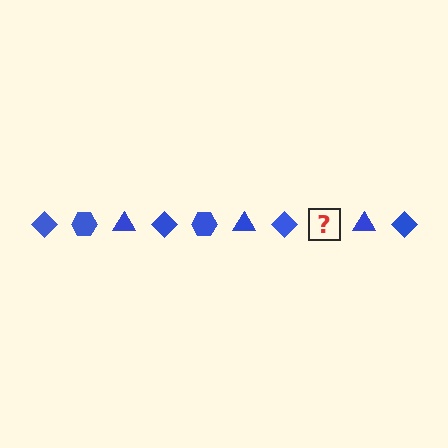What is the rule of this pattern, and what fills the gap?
The rule is that the pattern cycles through diamond, hexagon, triangle shapes in blue. The gap should be filled with a blue hexagon.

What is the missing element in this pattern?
The missing element is a blue hexagon.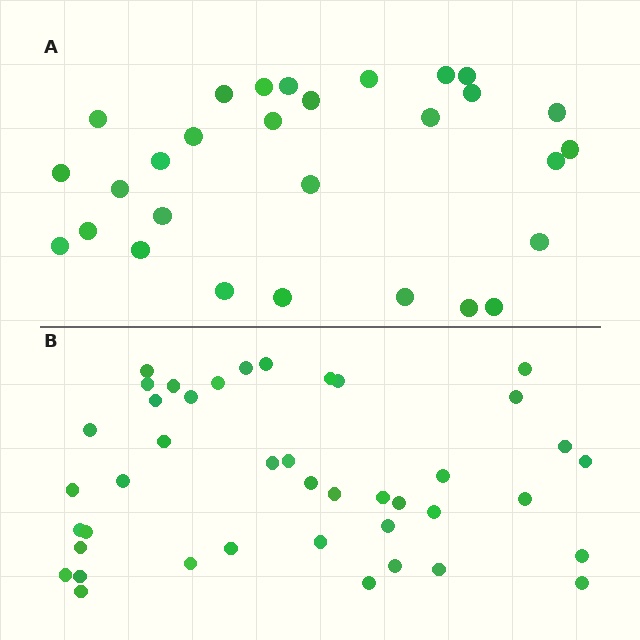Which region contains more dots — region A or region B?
Region B (the bottom region) has more dots.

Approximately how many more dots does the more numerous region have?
Region B has approximately 15 more dots than region A.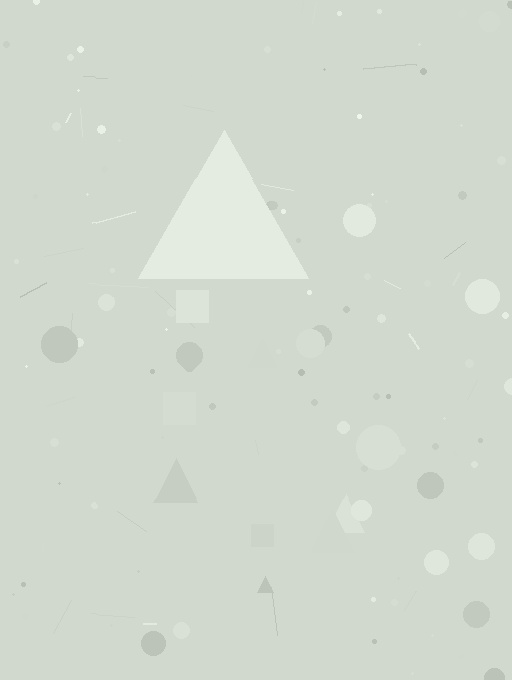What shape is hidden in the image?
A triangle is hidden in the image.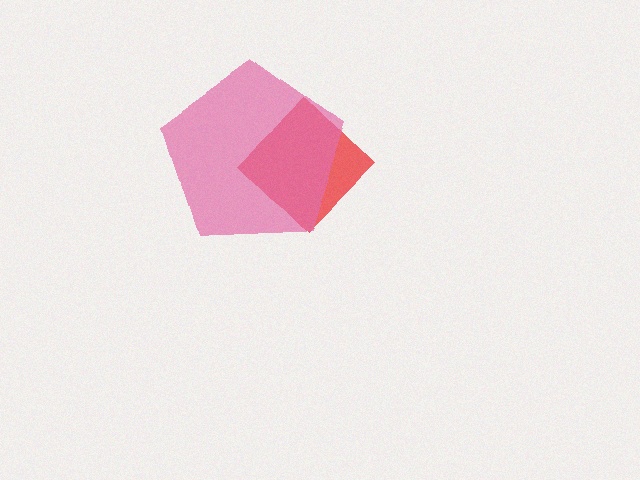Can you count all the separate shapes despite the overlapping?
Yes, there are 2 separate shapes.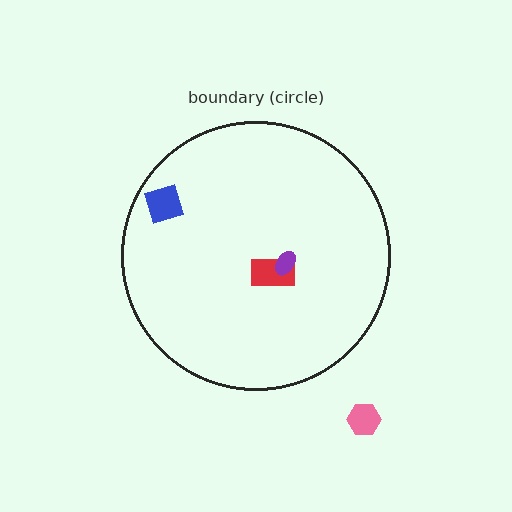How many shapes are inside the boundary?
3 inside, 1 outside.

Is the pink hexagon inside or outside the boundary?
Outside.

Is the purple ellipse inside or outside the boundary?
Inside.